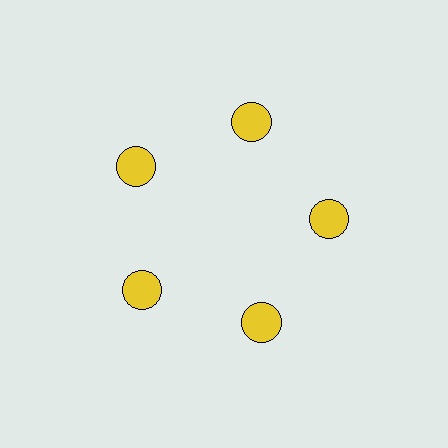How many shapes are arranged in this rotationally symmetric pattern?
There are 5 shapes, arranged in 5 groups of 1.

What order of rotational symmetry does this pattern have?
This pattern has 5-fold rotational symmetry.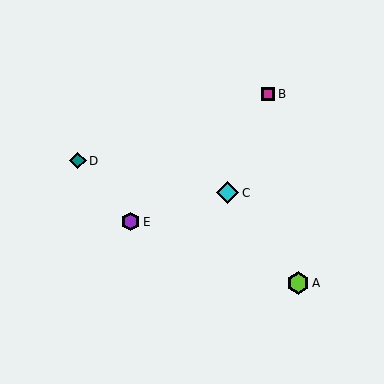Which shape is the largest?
The lime hexagon (labeled A) is the largest.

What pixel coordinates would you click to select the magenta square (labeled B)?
Click at (268, 94) to select the magenta square B.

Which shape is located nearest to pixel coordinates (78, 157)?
The teal diamond (labeled D) at (78, 161) is nearest to that location.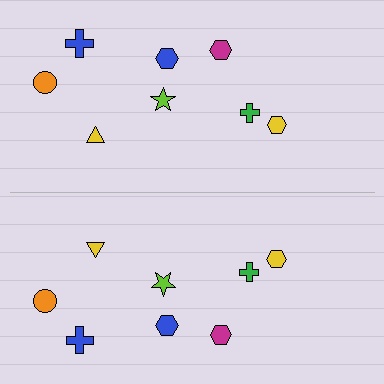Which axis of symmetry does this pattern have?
The pattern has a horizontal axis of symmetry running through the center of the image.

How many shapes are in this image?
There are 16 shapes in this image.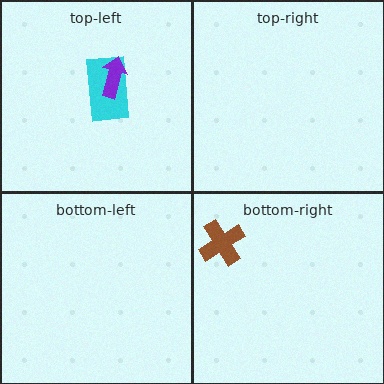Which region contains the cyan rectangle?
The top-left region.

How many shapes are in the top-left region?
2.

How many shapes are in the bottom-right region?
1.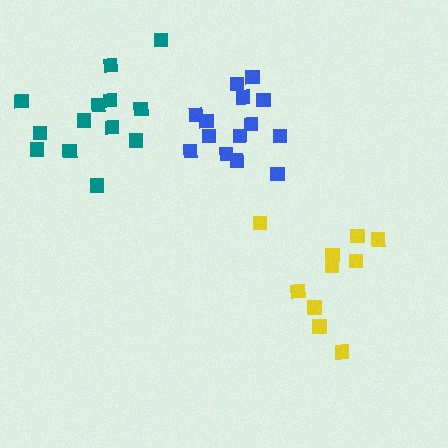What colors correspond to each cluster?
The clusters are colored: blue, yellow, teal.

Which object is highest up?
The blue cluster is topmost.